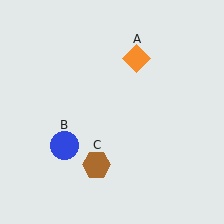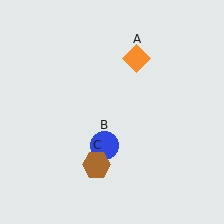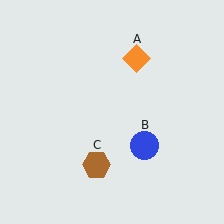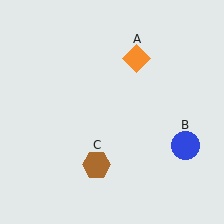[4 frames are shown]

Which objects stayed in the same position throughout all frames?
Orange diamond (object A) and brown hexagon (object C) remained stationary.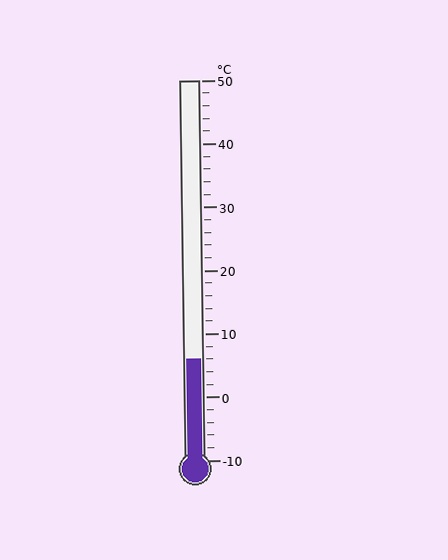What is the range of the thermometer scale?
The thermometer scale ranges from -10°C to 50°C.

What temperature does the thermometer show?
The thermometer shows approximately 6°C.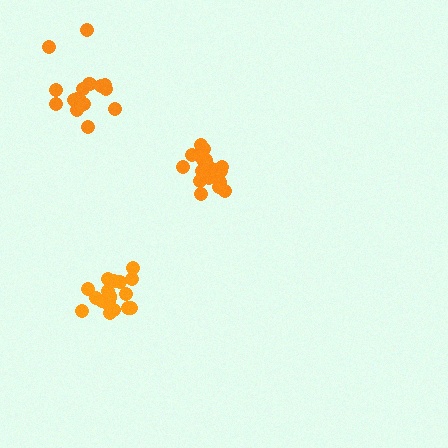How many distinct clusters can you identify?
There are 3 distinct clusters.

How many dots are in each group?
Group 1: 20 dots, Group 2: 15 dots, Group 3: 20 dots (55 total).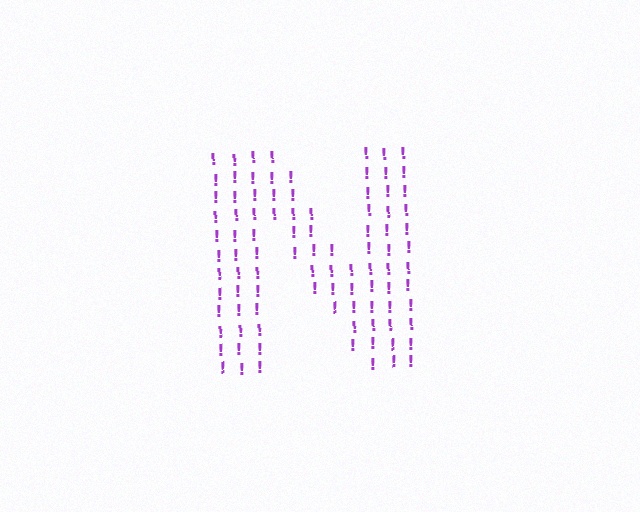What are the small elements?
The small elements are exclamation marks.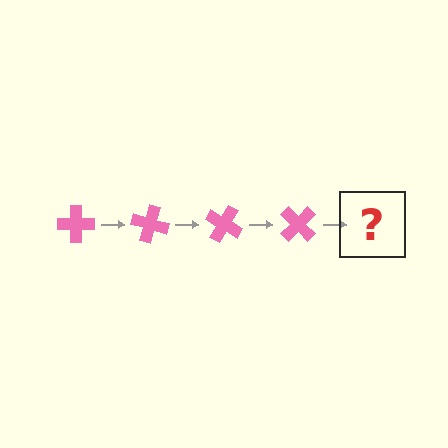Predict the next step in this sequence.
The next step is a pink cross rotated 60 degrees.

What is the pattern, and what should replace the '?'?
The pattern is that the cross rotates 15 degrees each step. The '?' should be a pink cross rotated 60 degrees.